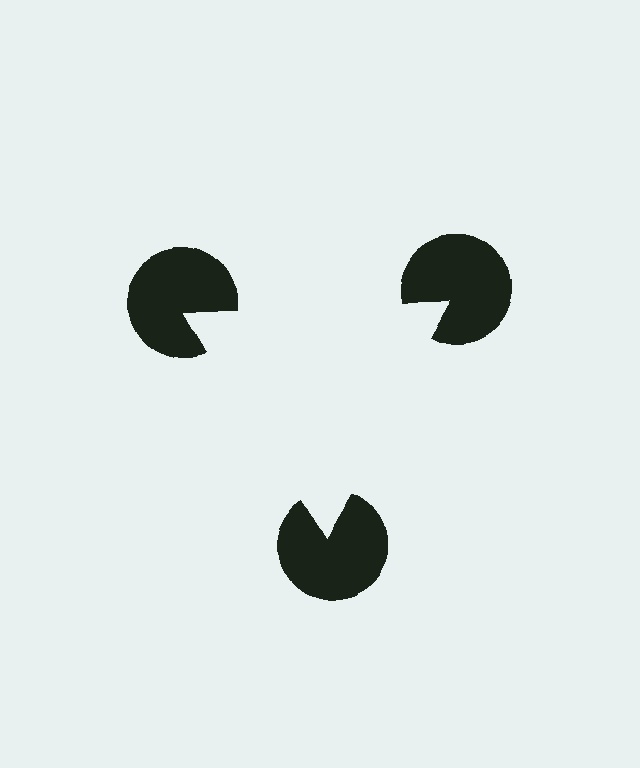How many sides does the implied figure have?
3 sides.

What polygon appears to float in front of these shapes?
An illusory triangle — its edges are inferred from the aligned wedge cuts in the pac-man discs, not physically drawn.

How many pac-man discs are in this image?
There are 3 — one at each vertex of the illusory triangle.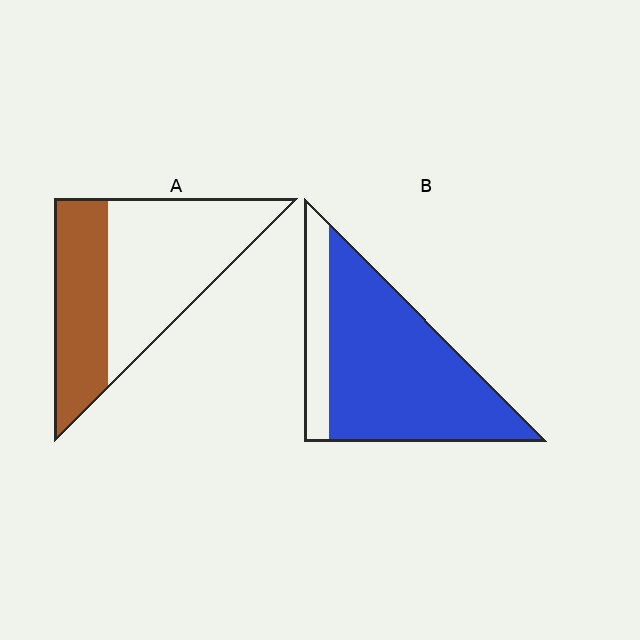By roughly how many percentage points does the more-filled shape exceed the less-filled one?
By roughly 40 percentage points (B over A).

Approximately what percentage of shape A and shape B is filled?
A is approximately 40% and B is approximately 80%.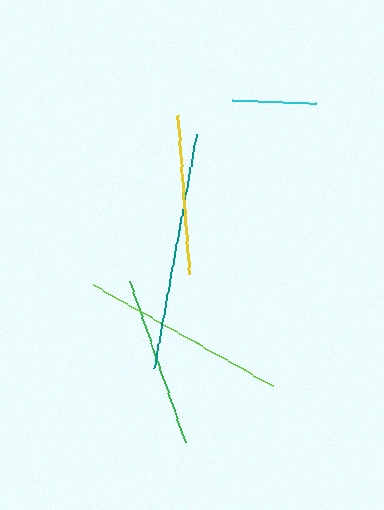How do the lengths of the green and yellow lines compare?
The green and yellow lines are approximately the same length.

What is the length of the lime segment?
The lime segment is approximately 206 pixels long.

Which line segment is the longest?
The teal line is the longest at approximately 238 pixels.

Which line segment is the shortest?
The cyan line is the shortest at approximately 84 pixels.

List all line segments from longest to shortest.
From longest to shortest: teal, lime, green, yellow, cyan.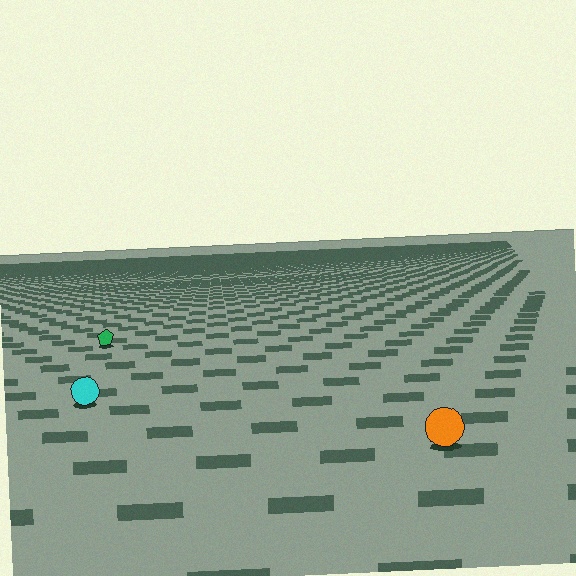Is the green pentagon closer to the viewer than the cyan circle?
No. The cyan circle is closer — you can tell from the texture gradient: the ground texture is coarser near it.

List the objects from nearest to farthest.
From nearest to farthest: the orange circle, the cyan circle, the green pentagon.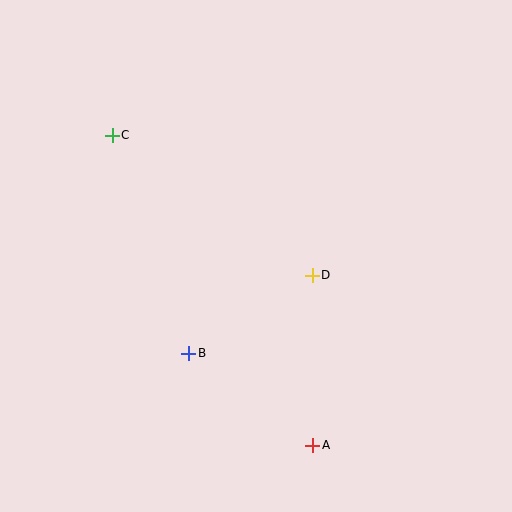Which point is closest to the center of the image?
Point D at (312, 275) is closest to the center.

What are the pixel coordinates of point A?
Point A is at (313, 445).